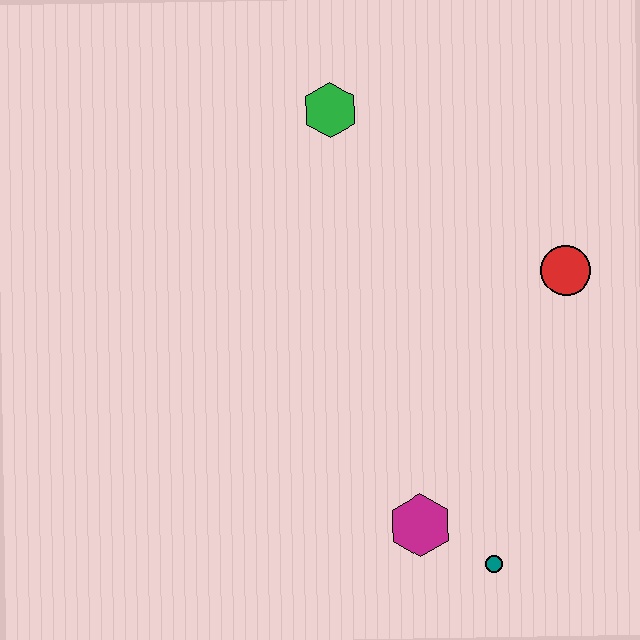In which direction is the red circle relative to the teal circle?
The red circle is above the teal circle.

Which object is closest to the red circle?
The green hexagon is closest to the red circle.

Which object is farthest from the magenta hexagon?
The green hexagon is farthest from the magenta hexagon.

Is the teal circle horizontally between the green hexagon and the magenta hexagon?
No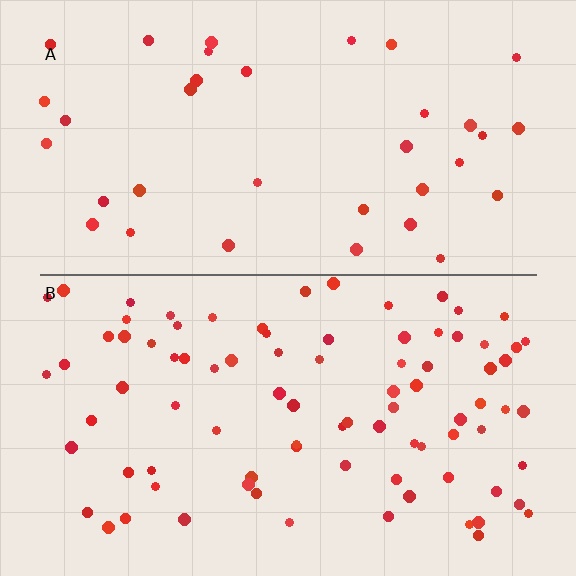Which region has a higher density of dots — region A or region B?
B (the bottom).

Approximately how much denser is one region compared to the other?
Approximately 2.4× — region B over region A.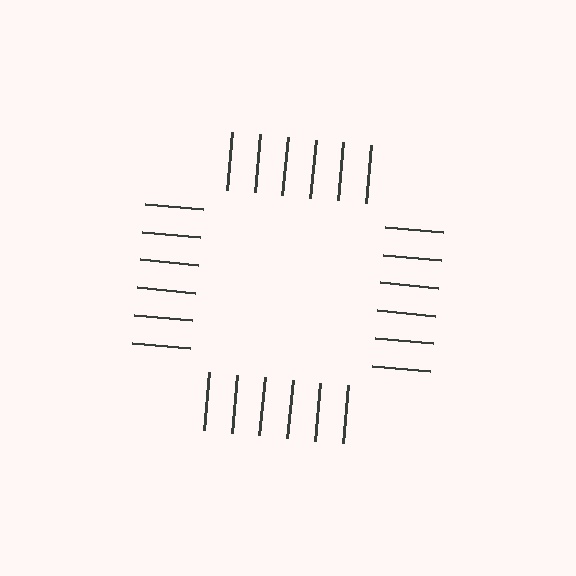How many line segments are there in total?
24 — 6 along each of the 4 edges.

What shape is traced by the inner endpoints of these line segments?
An illusory square — the line segments terminate on its edges but no continuous stroke is drawn.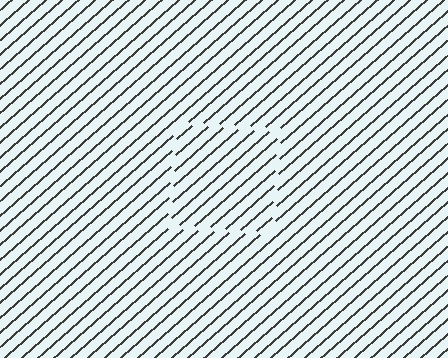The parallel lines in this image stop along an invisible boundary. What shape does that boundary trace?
An illusory square. The interior of the shape contains the same grating, shifted by half a period — the contour is defined by the phase discontinuity where line-ends from the inner and outer gratings abut.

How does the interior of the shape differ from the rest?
The interior of the shape contains the same grating, shifted by half a period — the contour is defined by the phase discontinuity where line-ends from the inner and outer gratings abut.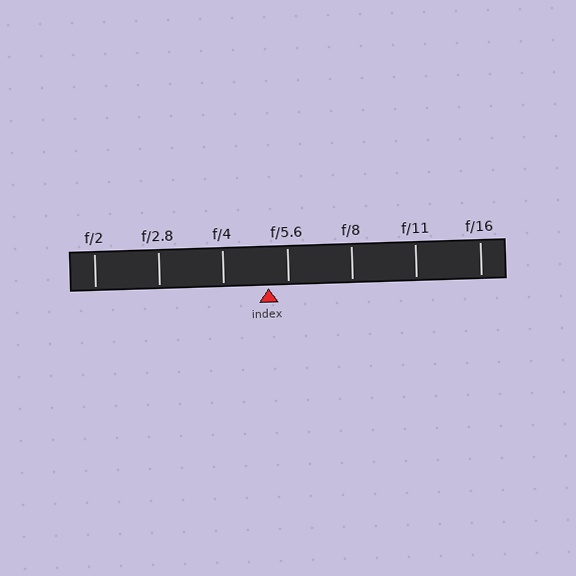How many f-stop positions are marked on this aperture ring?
There are 7 f-stop positions marked.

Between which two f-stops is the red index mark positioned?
The index mark is between f/4 and f/5.6.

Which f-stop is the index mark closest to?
The index mark is closest to f/5.6.